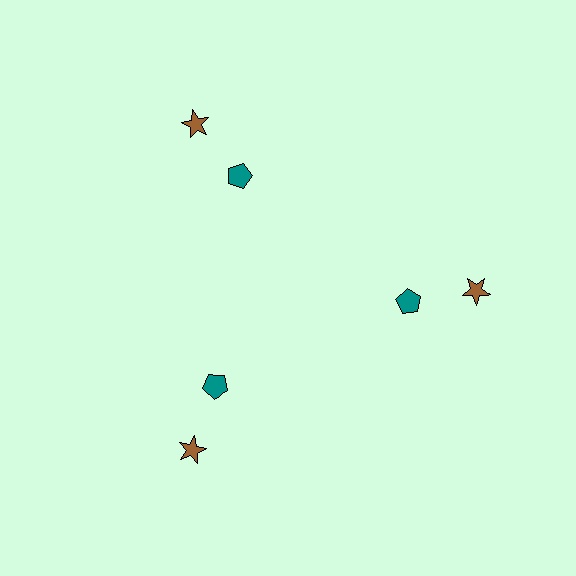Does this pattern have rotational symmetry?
Yes, this pattern has 3-fold rotational symmetry. It looks the same after rotating 120 degrees around the center.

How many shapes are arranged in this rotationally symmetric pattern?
There are 6 shapes, arranged in 3 groups of 2.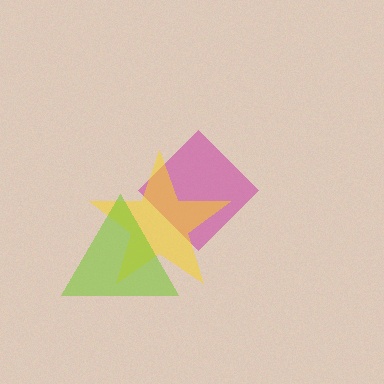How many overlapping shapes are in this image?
There are 3 overlapping shapes in the image.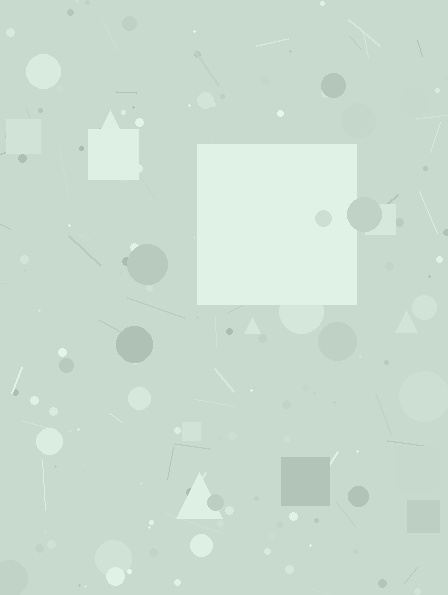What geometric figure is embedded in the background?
A square is embedded in the background.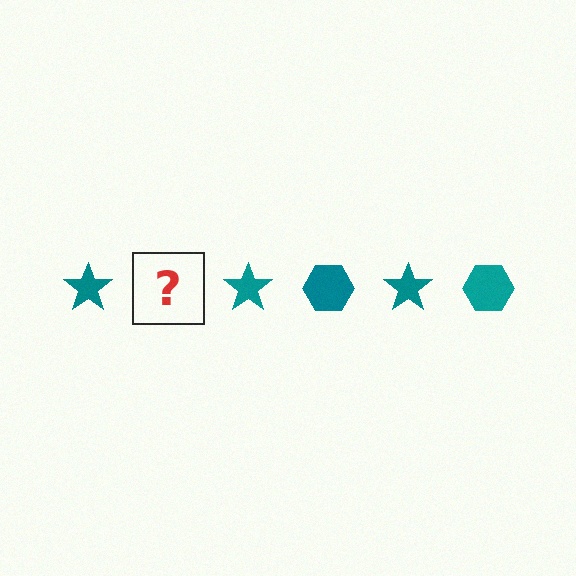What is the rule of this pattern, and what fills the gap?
The rule is that the pattern cycles through star, hexagon shapes in teal. The gap should be filled with a teal hexagon.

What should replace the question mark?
The question mark should be replaced with a teal hexagon.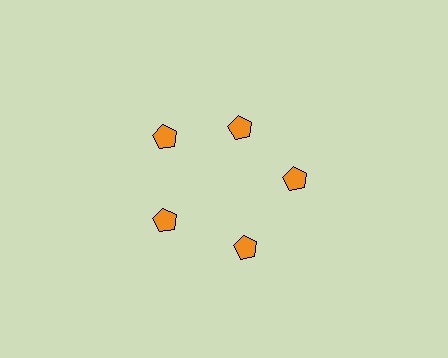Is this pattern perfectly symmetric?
No. The 5 orange pentagons are arranged in a ring, but one element near the 1 o'clock position is pulled inward toward the center, breaking the 5-fold rotational symmetry.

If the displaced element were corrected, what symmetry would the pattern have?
It would have 5-fold rotational symmetry — the pattern would map onto itself every 72 degrees.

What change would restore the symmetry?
The symmetry would be restored by moving it outward, back onto the ring so that all 5 pentagons sit at equal angles and equal distance from the center.